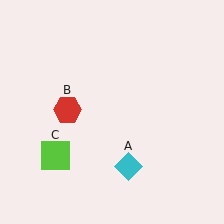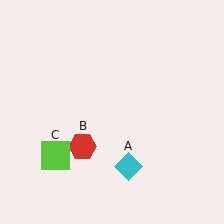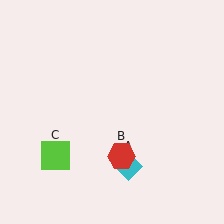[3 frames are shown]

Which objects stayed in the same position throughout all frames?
Cyan diamond (object A) and lime square (object C) remained stationary.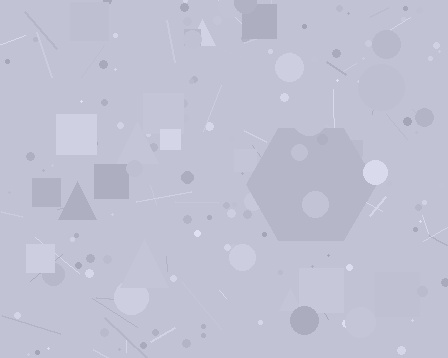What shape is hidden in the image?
A hexagon is hidden in the image.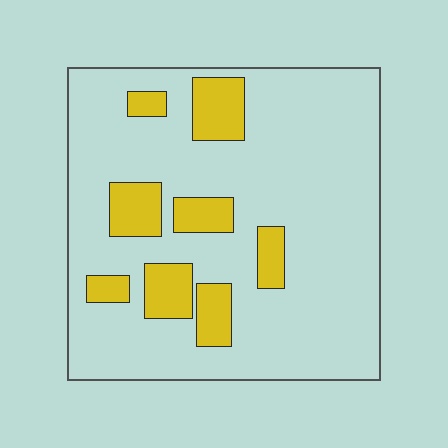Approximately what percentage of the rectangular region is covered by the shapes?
Approximately 20%.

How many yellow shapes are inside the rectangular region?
8.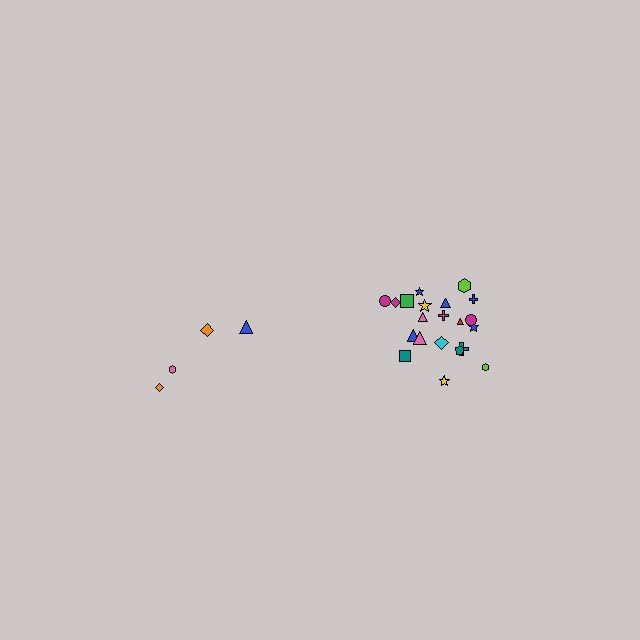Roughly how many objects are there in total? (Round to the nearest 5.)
Roughly 25 objects in total.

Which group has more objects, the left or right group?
The right group.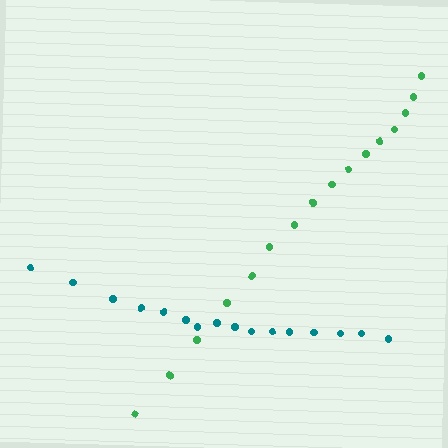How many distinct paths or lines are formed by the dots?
There are 2 distinct paths.